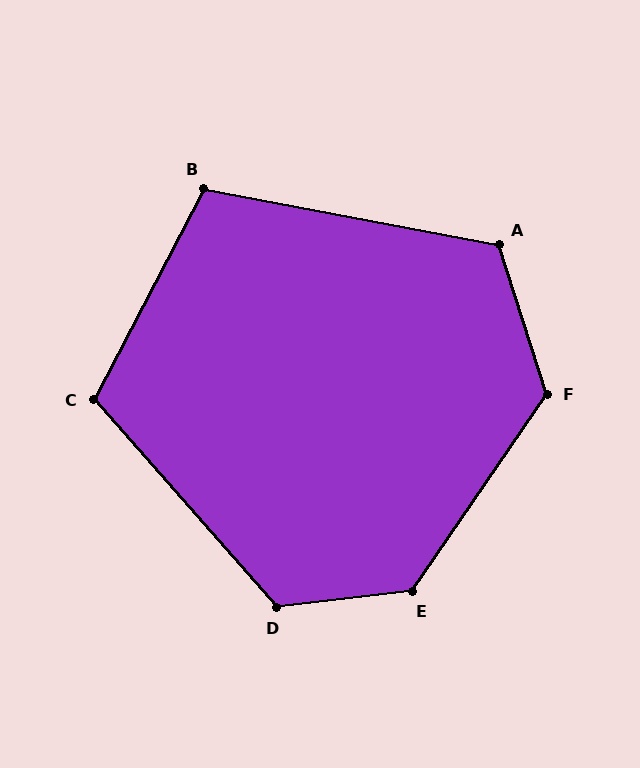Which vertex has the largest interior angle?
E, at approximately 131 degrees.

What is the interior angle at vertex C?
Approximately 111 degrees (obtuse).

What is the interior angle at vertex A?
Approximately 118 degrees (obtuse).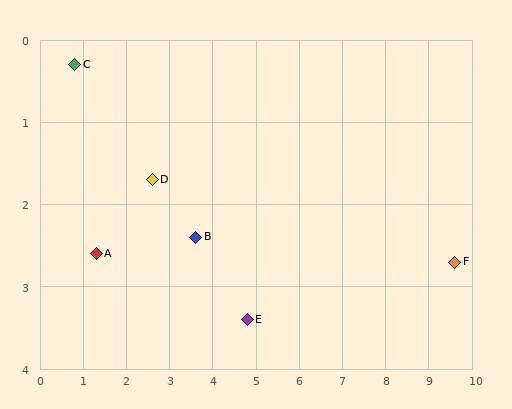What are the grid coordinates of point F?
Point F is at approximately (9.6, 2.7).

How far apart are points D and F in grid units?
Points D and F are about 7.1 grid units apart.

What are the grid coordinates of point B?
Point B is at approximately (3.6, 2.4).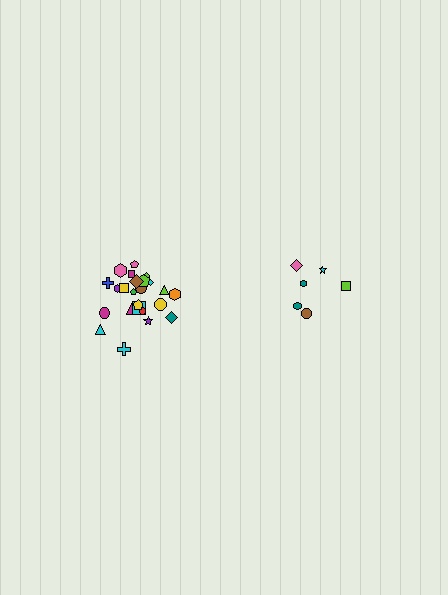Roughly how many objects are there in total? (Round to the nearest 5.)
Roughly 30 objects in total.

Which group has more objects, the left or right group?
The left group.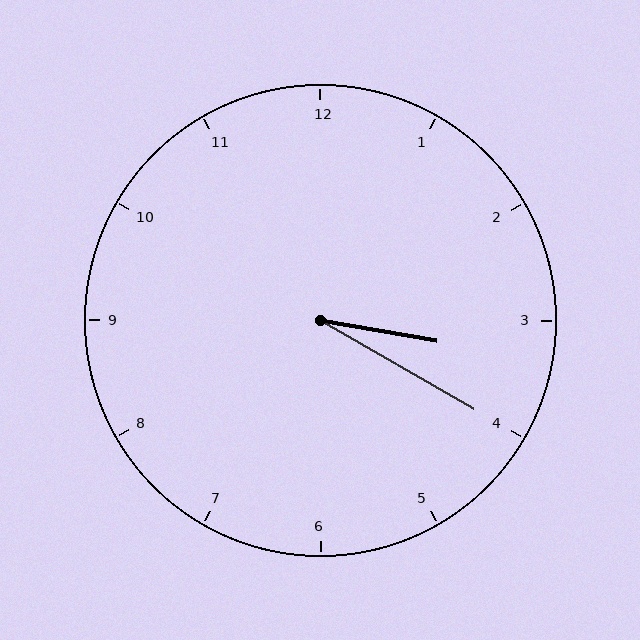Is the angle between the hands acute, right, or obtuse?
It is acute.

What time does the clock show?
3:20.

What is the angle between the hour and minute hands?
Approximately 20 degrees.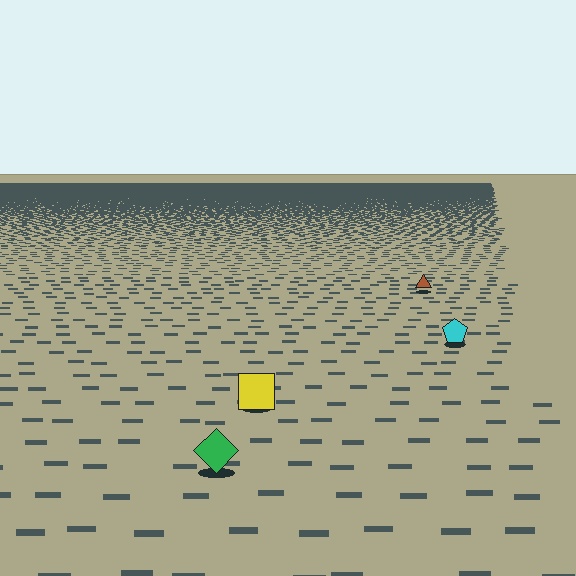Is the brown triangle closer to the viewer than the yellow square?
No. The yellow square is closer — you can tell from the texture gradient: the ground texture is coarser near it.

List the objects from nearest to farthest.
From nearest to farthest: the green diamond, the yellow square, the cyan pentagon, the brown triangle.